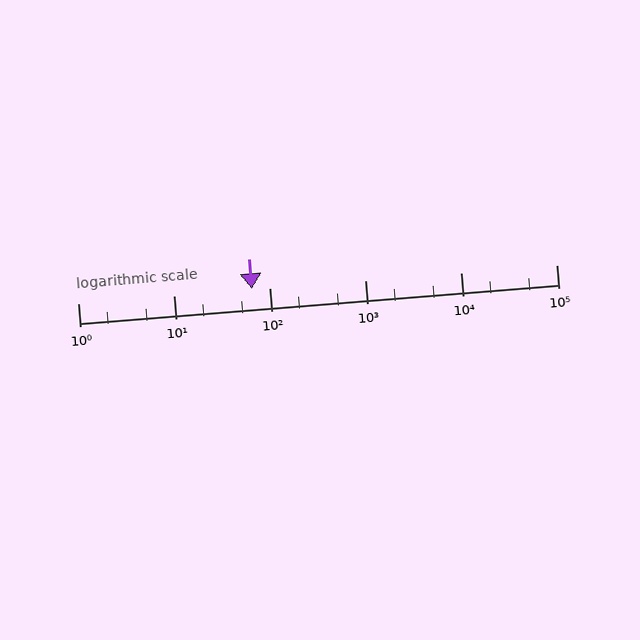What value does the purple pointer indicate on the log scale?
The pointer indicates approximately 65.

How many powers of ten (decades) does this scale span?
The scale spans 5 decades, from 1 to 100000.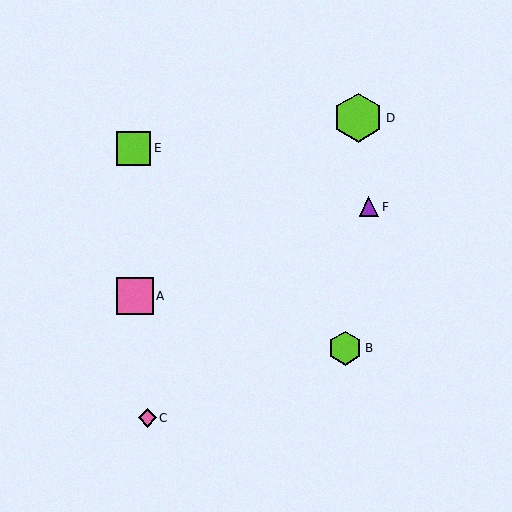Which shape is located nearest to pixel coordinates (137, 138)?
The lime square (labeled E) at (134, 148) is nearest to that location.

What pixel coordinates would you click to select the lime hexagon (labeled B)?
Click at (345, 348) to select the lime hexagon B.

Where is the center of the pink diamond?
The center of the pink diamond is at (147, 418).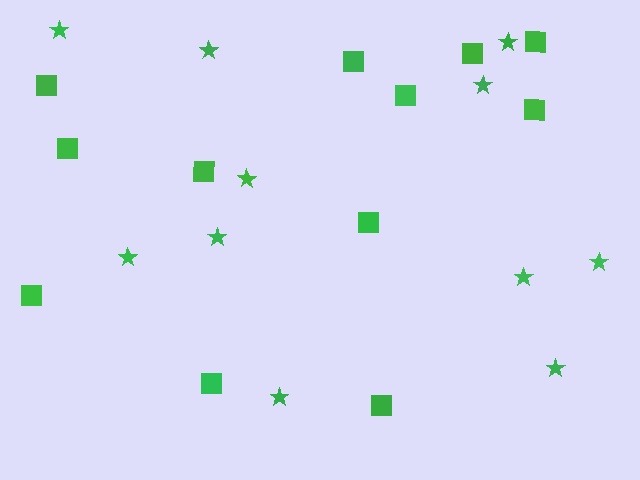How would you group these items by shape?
There are 2 groups: one group of squares (12) and one group of stars (11).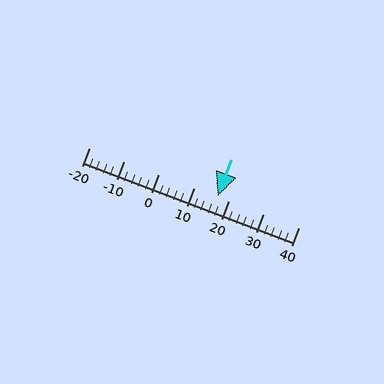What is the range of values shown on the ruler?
The ruler shows values from -20 to 40.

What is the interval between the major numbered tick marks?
The major tick marks are spaced 10 units apart.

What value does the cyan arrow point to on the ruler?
The cyan arrow points to approximately 17.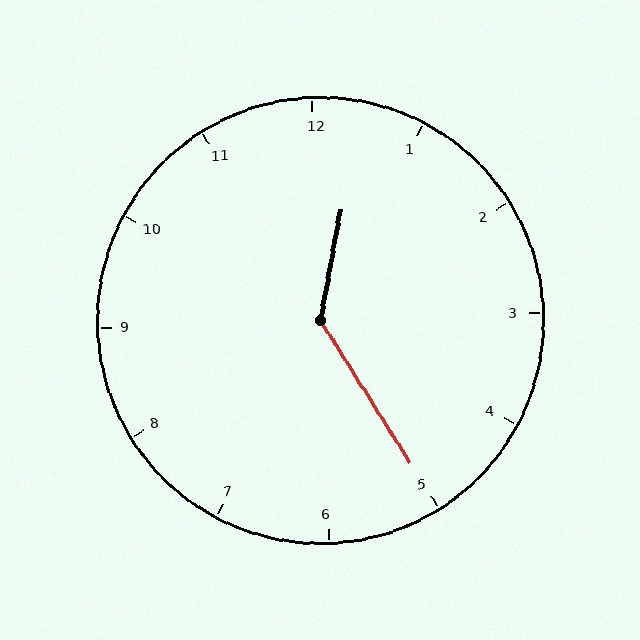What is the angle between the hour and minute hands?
Approximately 138 degrees.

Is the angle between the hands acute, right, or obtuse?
It is obtuse.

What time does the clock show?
12:25.